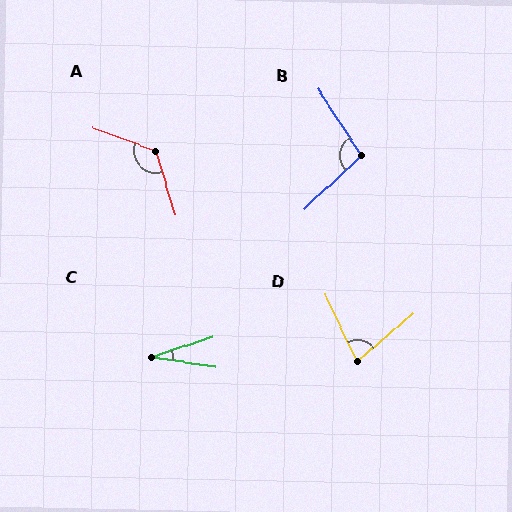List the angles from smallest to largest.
C (27°), D (74°), B (100°), A (126°).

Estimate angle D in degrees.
Approximately 74 degrees.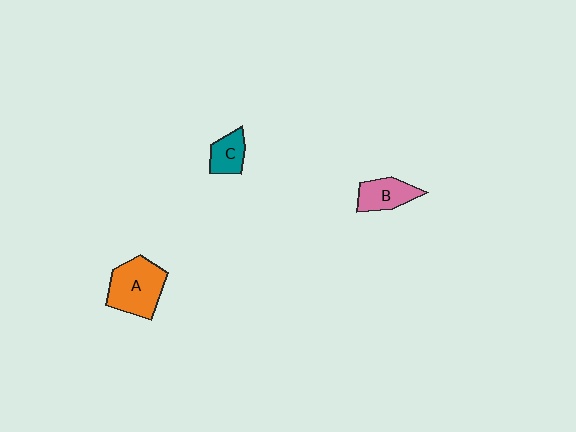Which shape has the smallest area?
Shape C (teal).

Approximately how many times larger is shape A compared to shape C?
Approximately 2.1 times.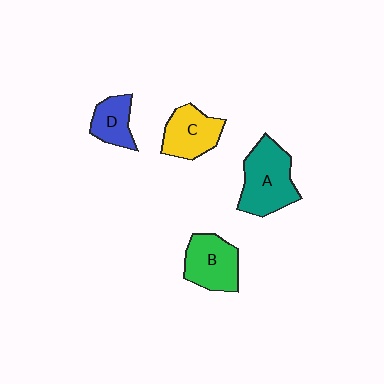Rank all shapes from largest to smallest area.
From largest to smallest: A (teal), B (green), C (yellow), D (blue).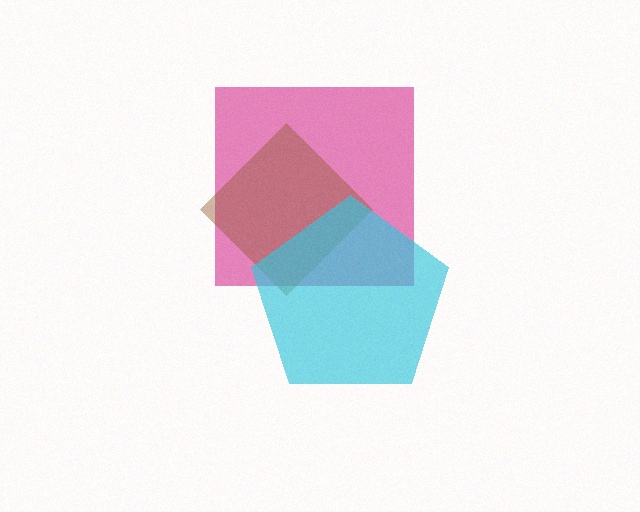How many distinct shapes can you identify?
There are 3 distinct shapes: a magenta square, a brown diamond, a cyan pentagon.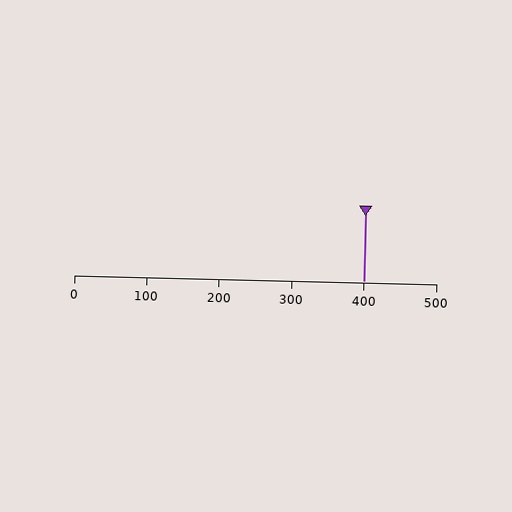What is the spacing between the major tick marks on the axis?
The major ticks are spaced 100 apart.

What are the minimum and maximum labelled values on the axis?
The axis runs from 0 to 500.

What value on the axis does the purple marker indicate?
The marker indicates approximately 400.